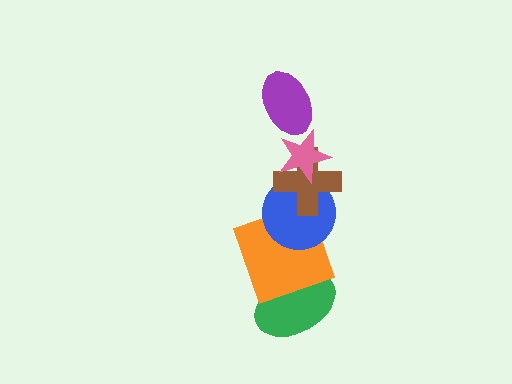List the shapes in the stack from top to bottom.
From top to bottom: the purple ellipse, the pink star, the brown cross, the blue circle, the orange square, the green ellipse.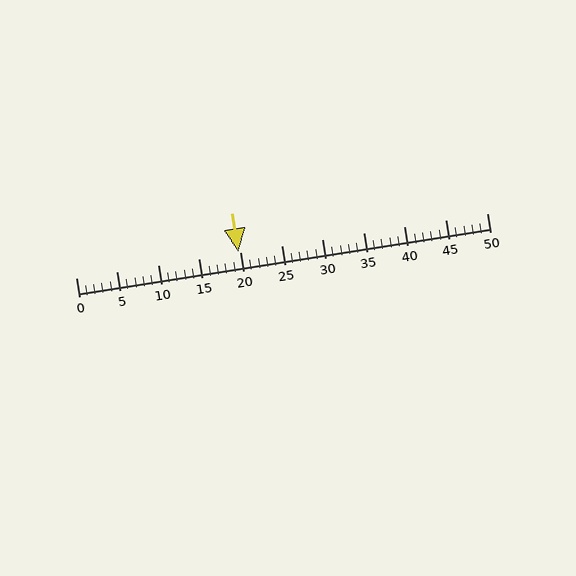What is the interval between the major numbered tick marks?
The major tick marks are spaced 5 units apart.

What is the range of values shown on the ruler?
The ruler shows values from 0 to 50.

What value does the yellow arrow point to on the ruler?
The yellow arrow points to approximately 20.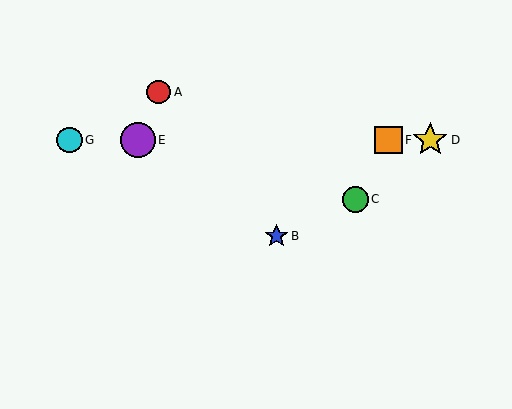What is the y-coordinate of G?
Object G is at y≈140.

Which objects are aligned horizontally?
Objects D, E, F, G are aligned horizontally.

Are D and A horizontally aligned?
No, D is at y≈140 and A is at y≈92.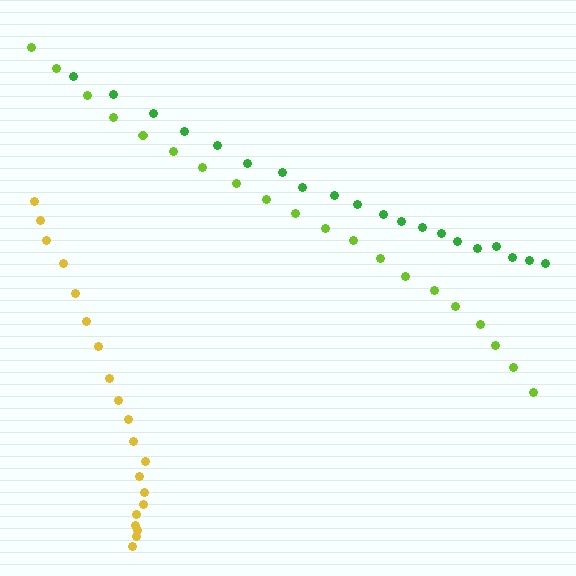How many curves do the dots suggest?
There are 3 distinct paths.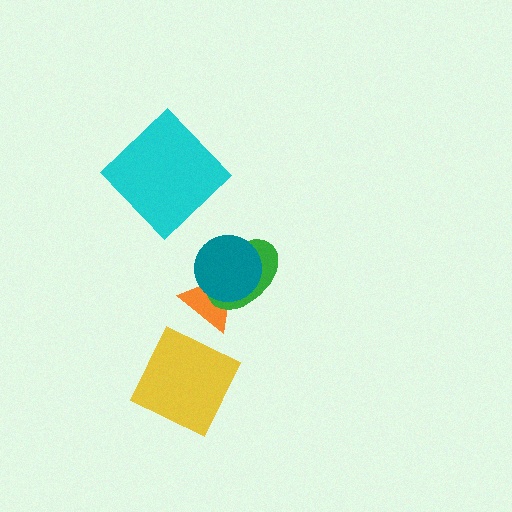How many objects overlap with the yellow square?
0 objects overlap with the yellow square.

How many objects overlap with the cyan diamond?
0 objects overlap with the cyan diamond.